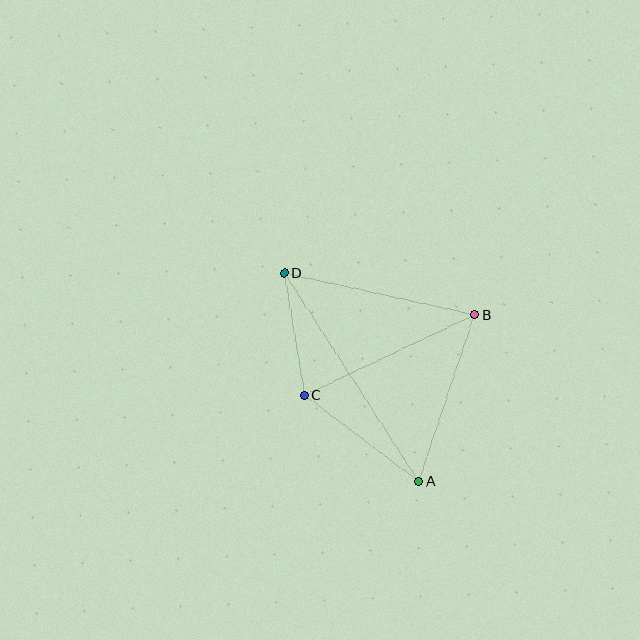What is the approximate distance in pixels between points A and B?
The distance between A and B is approximately 176 pixels.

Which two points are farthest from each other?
Points A and D are farthest from each other.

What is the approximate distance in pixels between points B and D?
The distance between B and D is approximately 195 pixels.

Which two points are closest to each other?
Points C and D are closest to each other.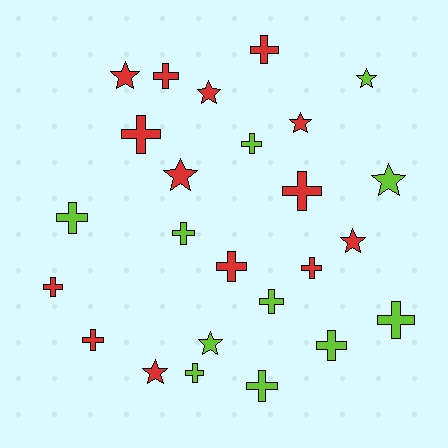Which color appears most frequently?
Red, with 14 objects.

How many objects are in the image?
There are 25 objects.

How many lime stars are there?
There are 3 lime stars.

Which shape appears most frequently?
Cross, with 16 objects.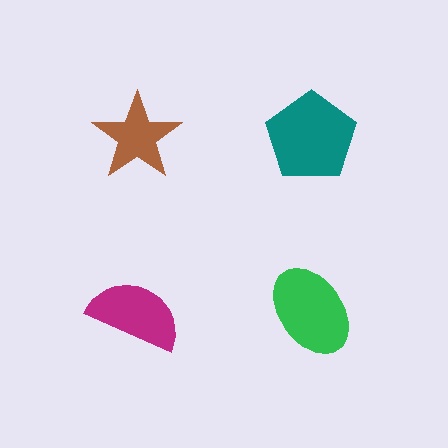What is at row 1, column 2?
A teal pentagon.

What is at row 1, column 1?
A brown star.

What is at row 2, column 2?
A green ellipse.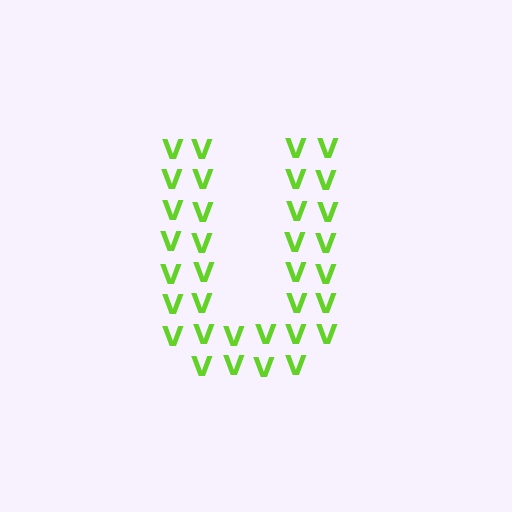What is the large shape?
The large shape is the letter U.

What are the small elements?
The small elements are letter V's.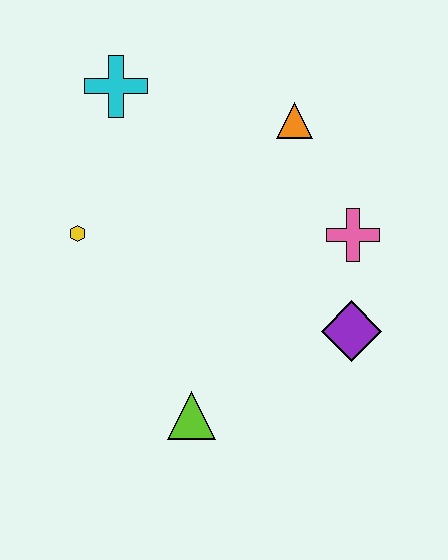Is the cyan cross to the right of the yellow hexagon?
Yes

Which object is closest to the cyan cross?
The yellow hexagon is closest to the cyan cross.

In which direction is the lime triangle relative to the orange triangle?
The lime triangle is below the orange triangle.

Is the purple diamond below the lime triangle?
No